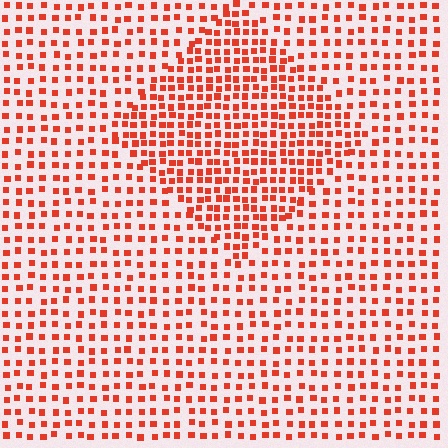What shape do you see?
I see a diamond.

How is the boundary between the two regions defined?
The boundary is defined by a change in element density (approximately 1.8x ratio). All elements are the same color, size, and shape.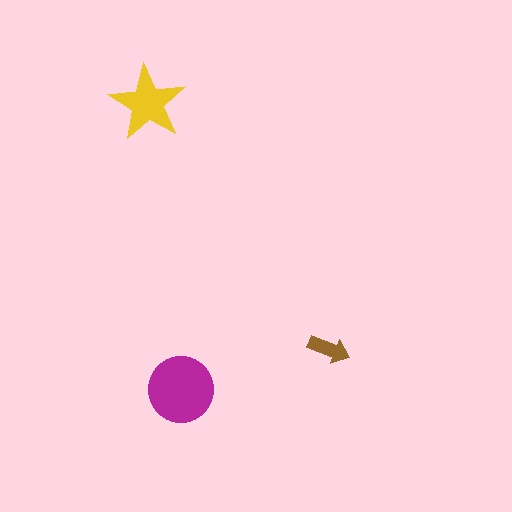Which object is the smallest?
The brown arrow.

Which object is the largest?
The magenta circle.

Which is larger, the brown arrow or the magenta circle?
The magenta circle.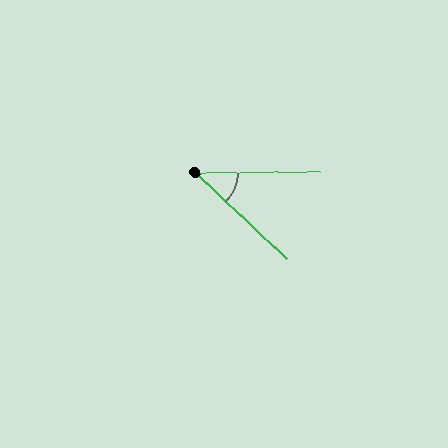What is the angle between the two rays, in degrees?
Approximately 44 degrees.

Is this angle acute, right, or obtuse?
It is acute.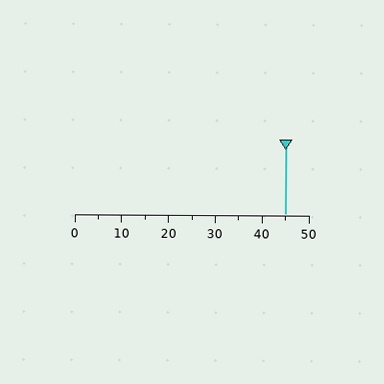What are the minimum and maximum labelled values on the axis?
The axis runs from 0 to 50.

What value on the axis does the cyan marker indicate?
The marker indicates approximately 45.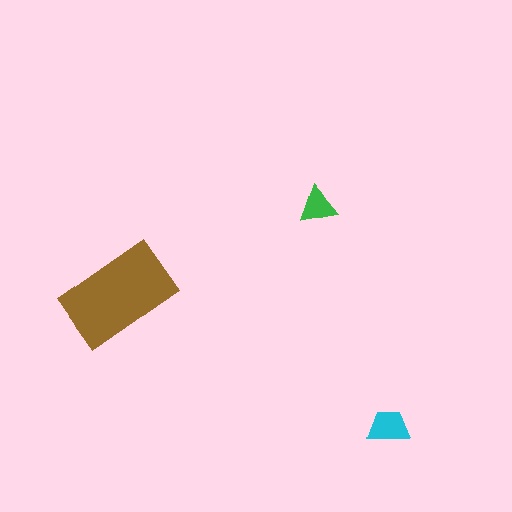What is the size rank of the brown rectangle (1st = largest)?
1st.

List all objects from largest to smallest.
The brown rectangle, the cyan trapezoid, the green triangle.